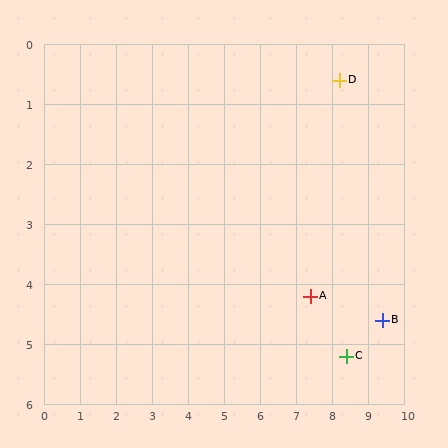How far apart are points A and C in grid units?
Points A and C are about 1.4 grid units apart.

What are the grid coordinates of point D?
Point D is at approximately (8.2, 0.6).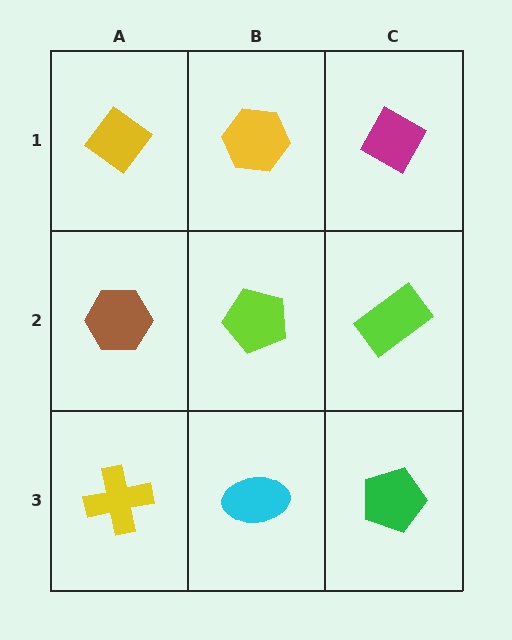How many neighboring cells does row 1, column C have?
2.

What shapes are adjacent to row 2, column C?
A magenta diamond (row 1, column C), a green pentagon (row 3, column C), a lime pentagon (row 2, column B).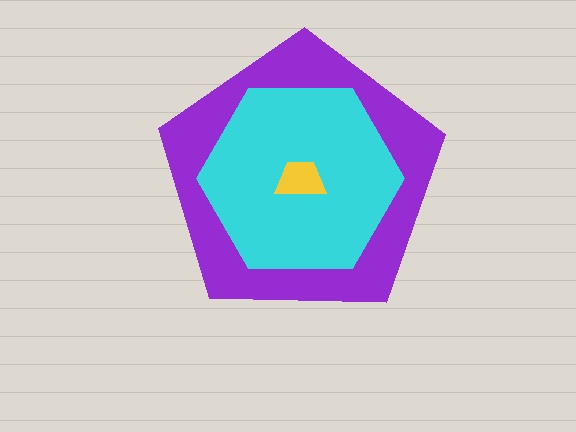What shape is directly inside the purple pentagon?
The cyan hexagon.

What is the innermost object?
The yellow trapezoid.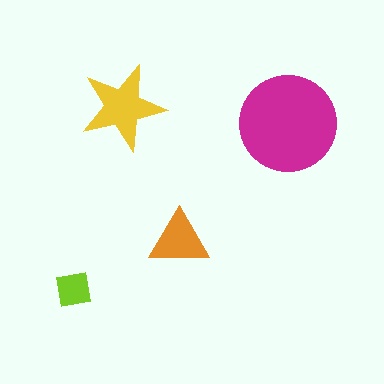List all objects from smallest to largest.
The lime square, the orange triangle, the yellow star, the magenta circle.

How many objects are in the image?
There are 4 objects in the image.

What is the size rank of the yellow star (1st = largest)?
2nd.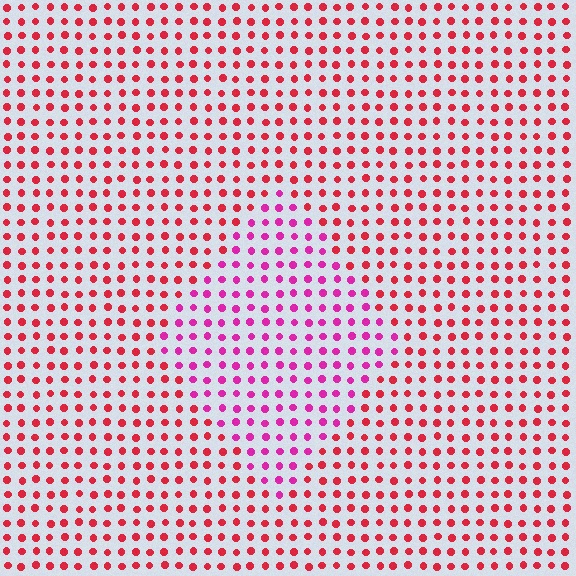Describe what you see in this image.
The image is filled with small red elements in a uniform arrangement. A diamond-shaped region is visible where the elements are tinted to a slightly different hue, forming a subtle color boundary.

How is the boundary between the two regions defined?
The boundary is defined purely by a slight shift in hue (about 36 degrees). Spacing, size, and orientation are identical on both sides.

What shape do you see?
I see a diamond.